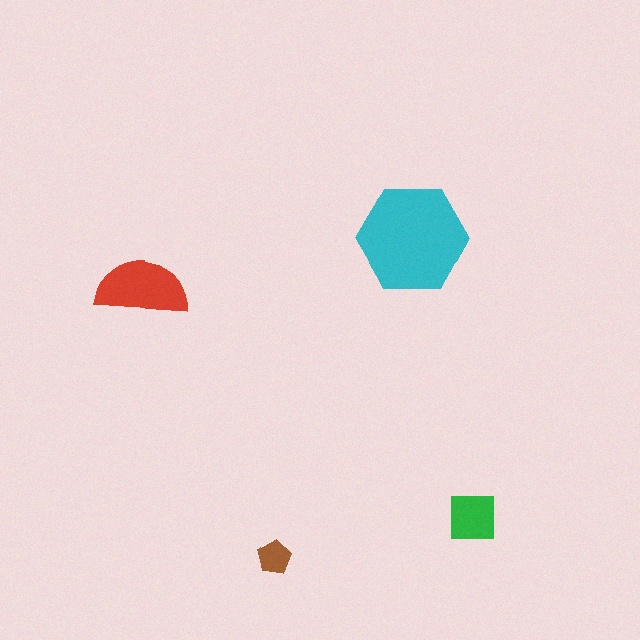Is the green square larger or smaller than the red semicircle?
Smaller.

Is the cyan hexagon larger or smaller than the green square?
Larger.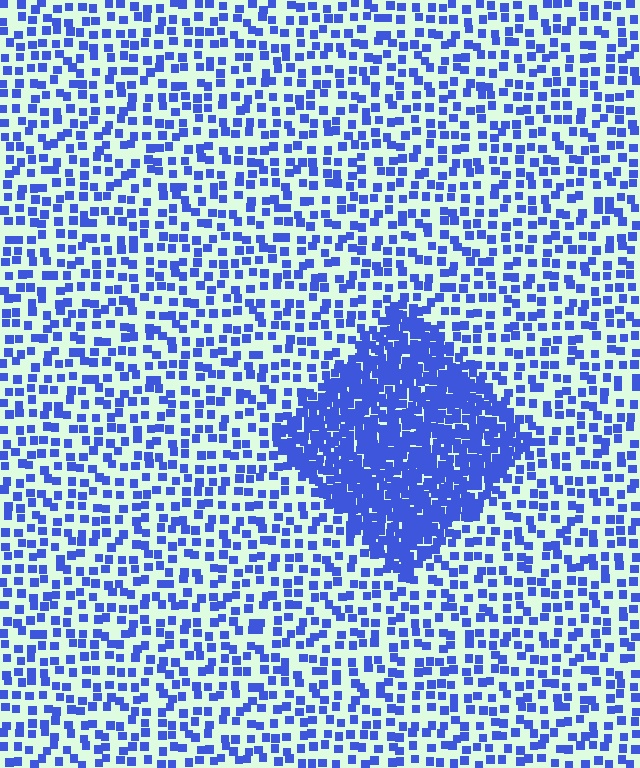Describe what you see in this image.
The image contains small blue elements arranged at two different densities. A diamond-shaped region is visible where the elements are more densely packed than the surrounding area.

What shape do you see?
I see a diamond.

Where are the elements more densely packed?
The elements are more densely packed inside the diamond boundary.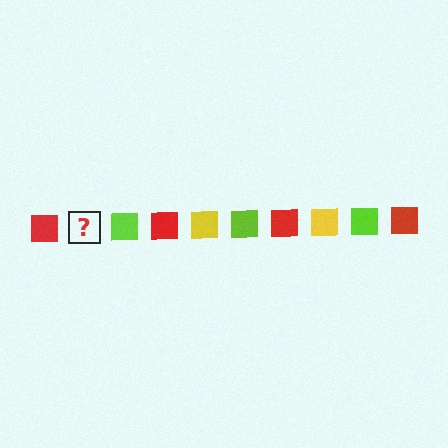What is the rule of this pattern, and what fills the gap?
The rule is that the pattern cycles through red, yellow, lime squares. The gap should be filled with a yellow square.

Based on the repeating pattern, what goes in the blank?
The blank should be a yellow square.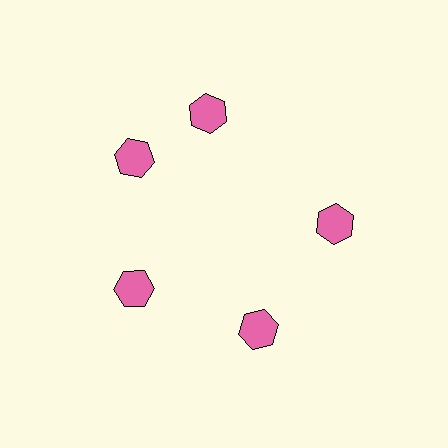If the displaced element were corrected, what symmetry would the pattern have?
It would have 5-fold rotational symmetry — the pattern would map onto itself every 72 degrees.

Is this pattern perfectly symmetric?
No. The 5 pink hexagons are arranged in a ring, but one element near the 1 o'clock position is rotated out of alignment along the ring, breaking the 5-fold rotational symmetry.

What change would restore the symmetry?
The symmetry would be restored by rotating it back into even spacing with its neighbors so that all 5 hexagons sit at equal angles and equal distance from the center.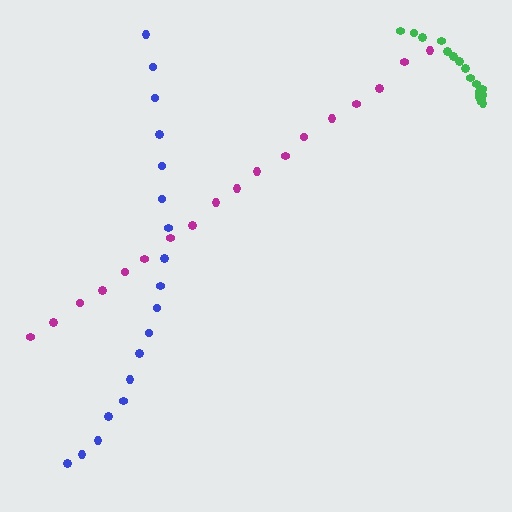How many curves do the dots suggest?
There are 3 distinct paths.